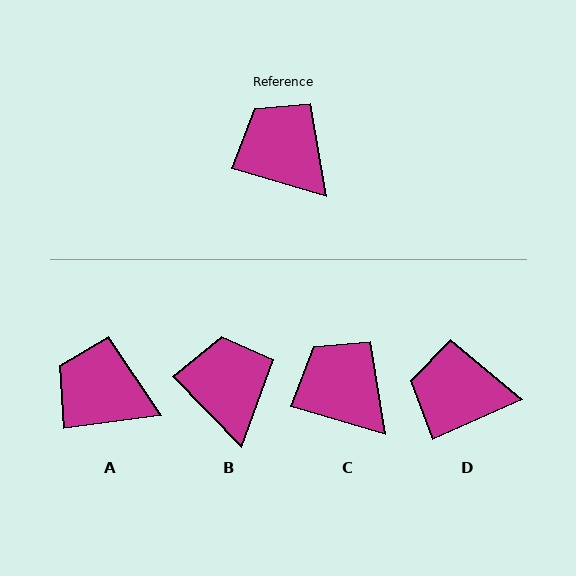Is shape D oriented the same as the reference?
No, it is off by about 41 degrees.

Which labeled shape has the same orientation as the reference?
C.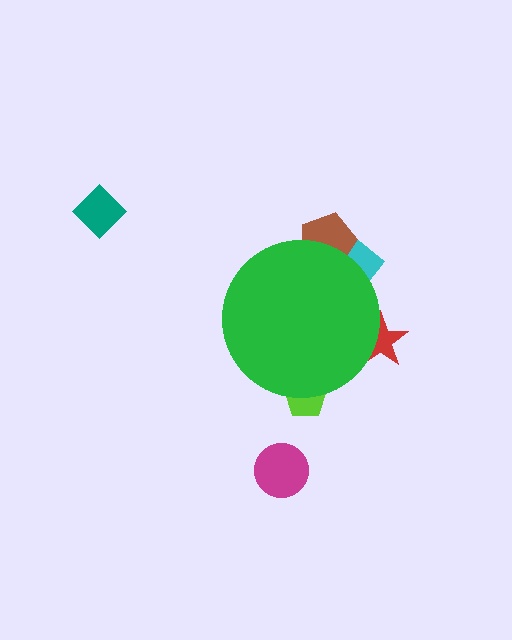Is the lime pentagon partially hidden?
Yes, the lime pentagon is partially hidden behind the green circle.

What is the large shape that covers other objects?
A green circle.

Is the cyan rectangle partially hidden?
Yes, the cyan rectangle is partially hidden behind the green circle.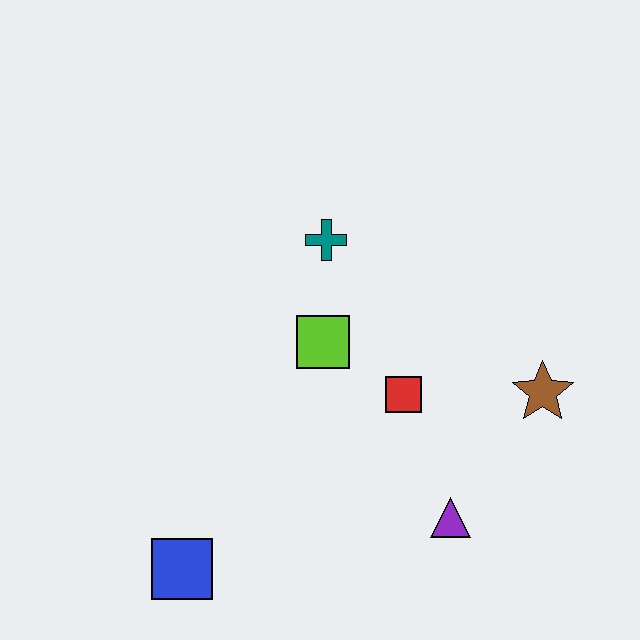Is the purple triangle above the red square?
No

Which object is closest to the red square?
The lime square is closest to the red square.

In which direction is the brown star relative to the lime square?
The brown star is to the right of the lime square.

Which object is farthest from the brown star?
The blue square is farthest from the brown star.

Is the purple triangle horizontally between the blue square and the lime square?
No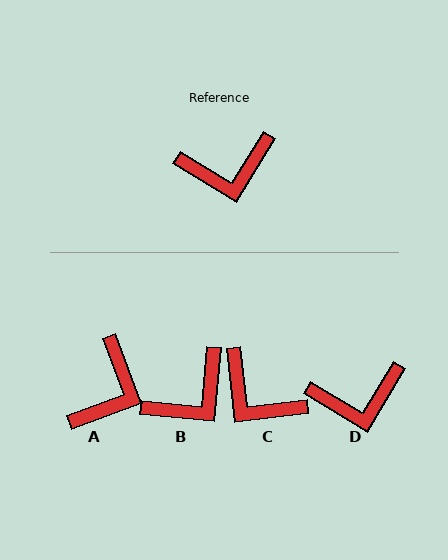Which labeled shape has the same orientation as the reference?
D.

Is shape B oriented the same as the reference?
No, it is off by about 26 degrees.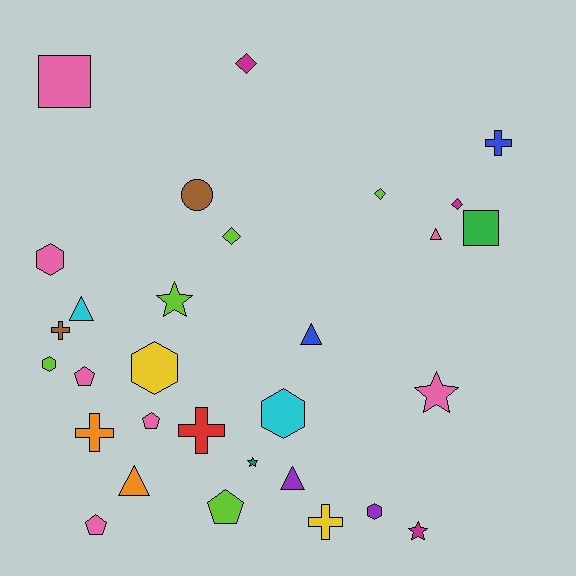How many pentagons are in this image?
There are 4 pentagons.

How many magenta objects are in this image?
There are 3 magenta objects.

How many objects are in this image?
There are 30 objects.